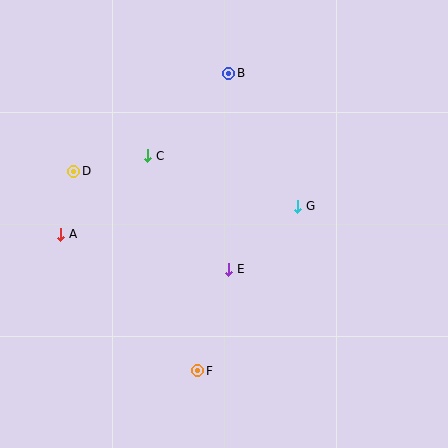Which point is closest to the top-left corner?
Point D is closest to the top-left corner.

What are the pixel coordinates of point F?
Point F is at (198, 371).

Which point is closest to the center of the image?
Point E at (229, 269) is closest to the center.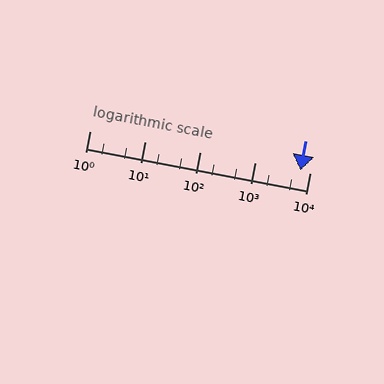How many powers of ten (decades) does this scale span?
The scale spans 4 decades, from 1 to 10000.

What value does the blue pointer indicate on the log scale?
The pointer indicates approximately 6700.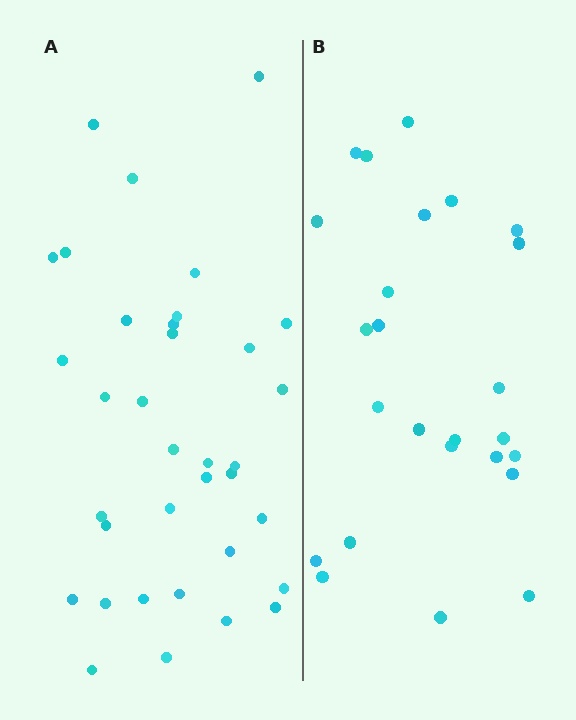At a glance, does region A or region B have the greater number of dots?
Region A (the left region) has more dots.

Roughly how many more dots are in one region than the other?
Region A has roughly 10 or so more dots than region B.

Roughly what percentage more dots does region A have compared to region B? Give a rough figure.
About 40% more.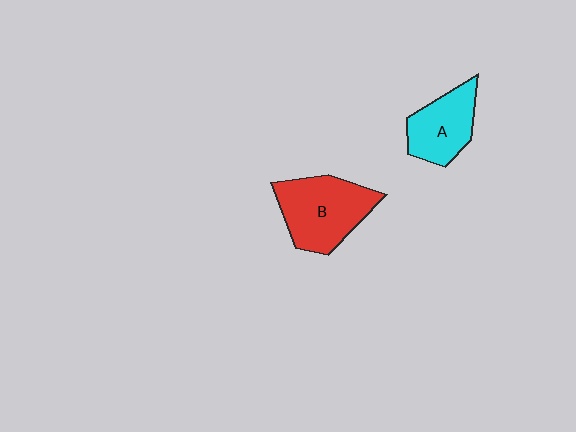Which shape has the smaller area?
Shape A (cyan).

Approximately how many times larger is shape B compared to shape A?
Approximately 1.4 times.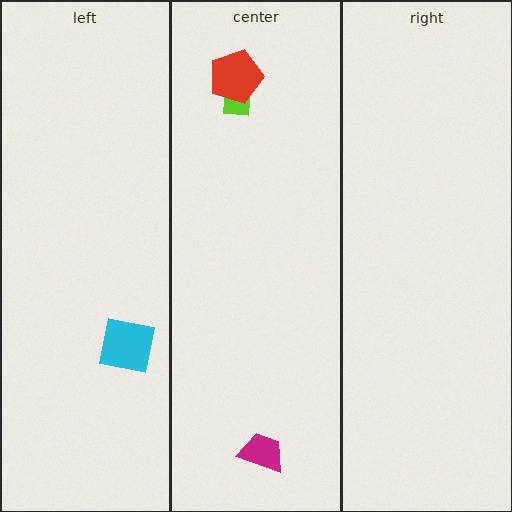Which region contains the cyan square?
The left region.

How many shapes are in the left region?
1.